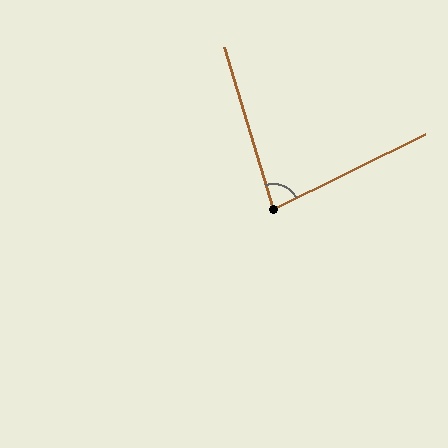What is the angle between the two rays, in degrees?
Approximately 81 degrees.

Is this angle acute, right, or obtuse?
It is acute.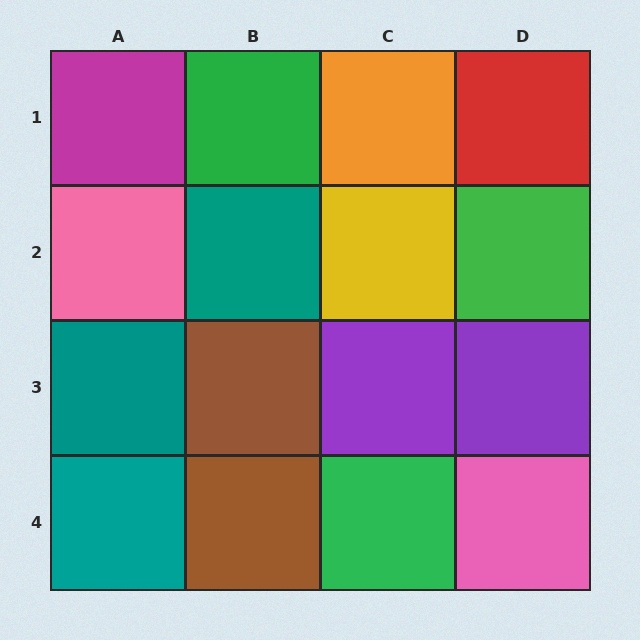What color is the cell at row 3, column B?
Brown.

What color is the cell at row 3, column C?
Purple.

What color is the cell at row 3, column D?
Purple.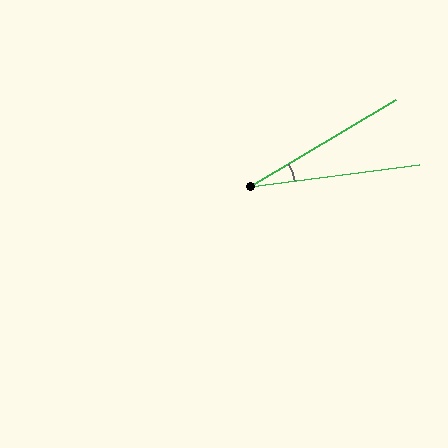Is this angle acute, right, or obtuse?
It is acute.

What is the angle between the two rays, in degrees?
Approximately 23 degrees.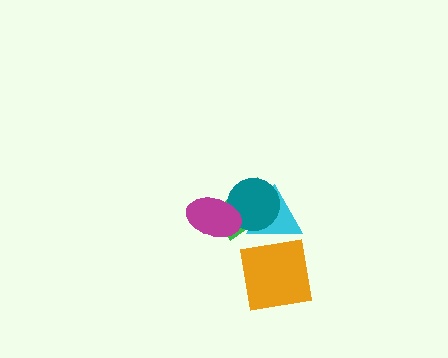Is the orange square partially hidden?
No, no other shape covers it.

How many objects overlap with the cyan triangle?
2 objects overlap with the cyan triangle.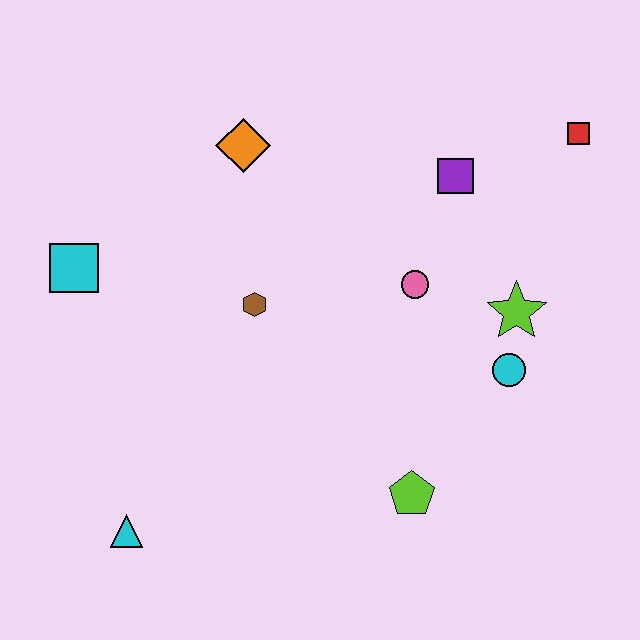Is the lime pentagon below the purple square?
Yes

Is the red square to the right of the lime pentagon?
Yes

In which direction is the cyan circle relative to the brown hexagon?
The cyan circle is to the right of the brown hexagon.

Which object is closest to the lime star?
The cyan circle is closest to the lime star.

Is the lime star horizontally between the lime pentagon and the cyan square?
No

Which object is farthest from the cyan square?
The red square is farthest from the cyan square.